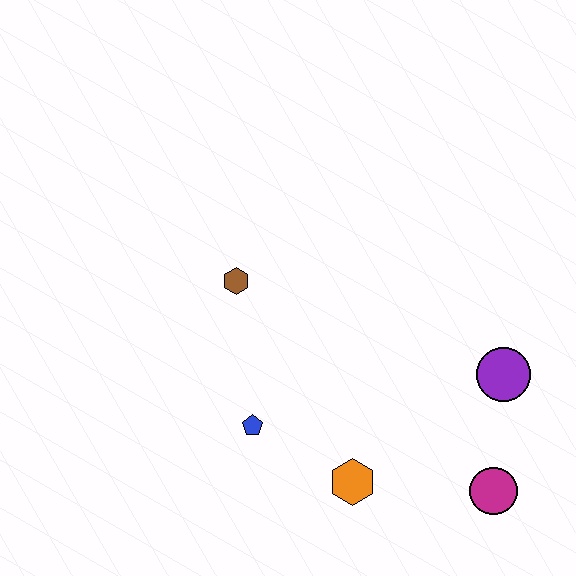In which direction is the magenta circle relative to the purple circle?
The magenta circle is below the purple circle.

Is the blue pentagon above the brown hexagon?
No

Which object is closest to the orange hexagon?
The blue pentagon is closest to the orange hexagon.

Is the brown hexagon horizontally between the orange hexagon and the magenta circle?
No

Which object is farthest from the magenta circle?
The brown hexagon is farthest from the magenta circle.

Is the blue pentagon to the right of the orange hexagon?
No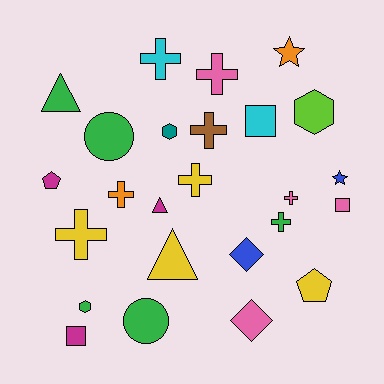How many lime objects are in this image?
There is 1 lime object.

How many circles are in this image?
There are 2 circles.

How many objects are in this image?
There are 25 objects.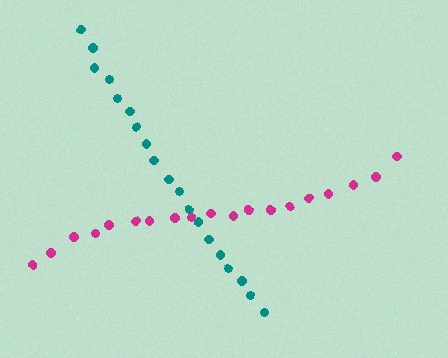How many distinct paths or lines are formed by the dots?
There are 2 distinct paths.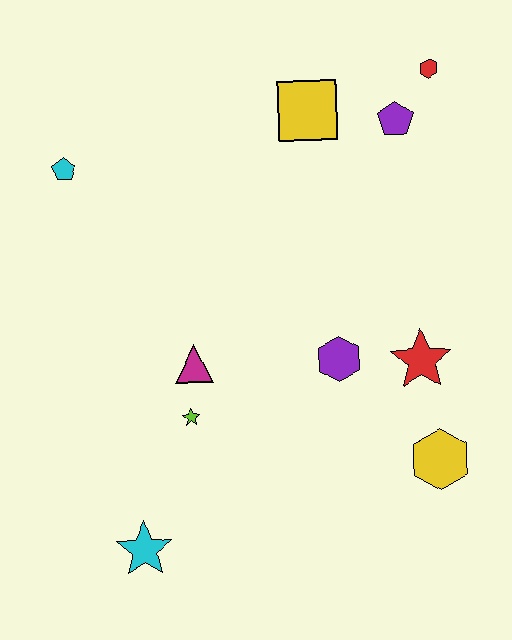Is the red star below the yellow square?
Yes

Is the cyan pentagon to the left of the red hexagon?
Yes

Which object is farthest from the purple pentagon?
The cyan star is farthest from the purple pentagon.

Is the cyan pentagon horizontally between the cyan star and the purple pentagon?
No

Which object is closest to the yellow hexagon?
The red star is closest to the yellow hexagon.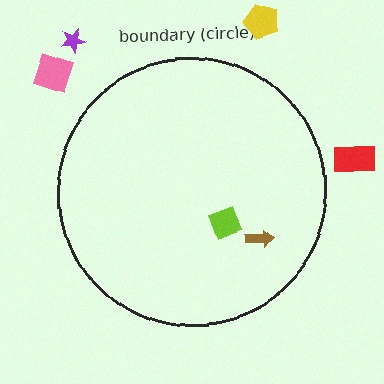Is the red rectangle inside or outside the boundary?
Outside.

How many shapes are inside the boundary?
2 inside, 4 outside.